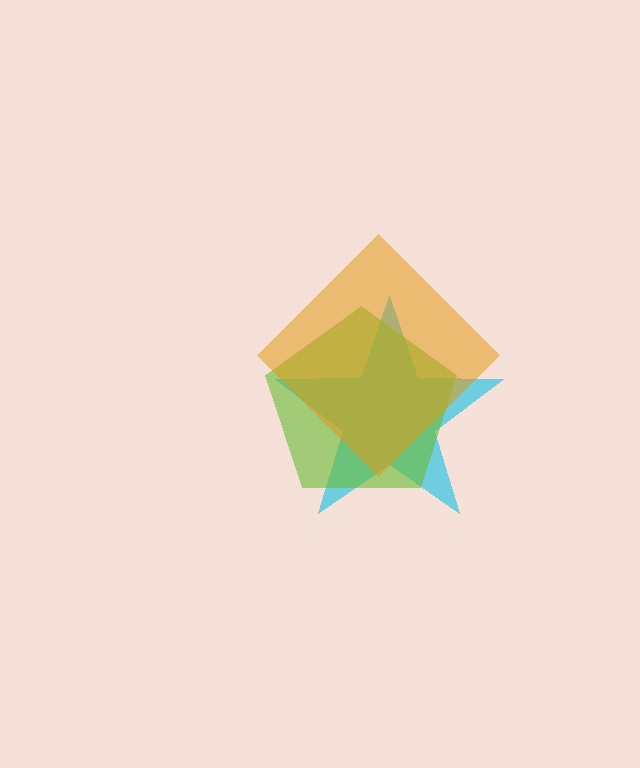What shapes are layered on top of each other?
The layered shapes are: a cyan star, a lime pentagon, an orange diamond.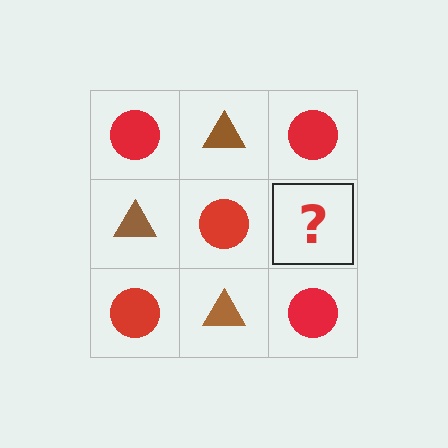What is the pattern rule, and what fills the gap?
The rule is that it alternates red circle and brown triangle in a checkerboard pattern. The gap should be filled with a brown triangle.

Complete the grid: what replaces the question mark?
The question mark should be replaced with a brown triangle.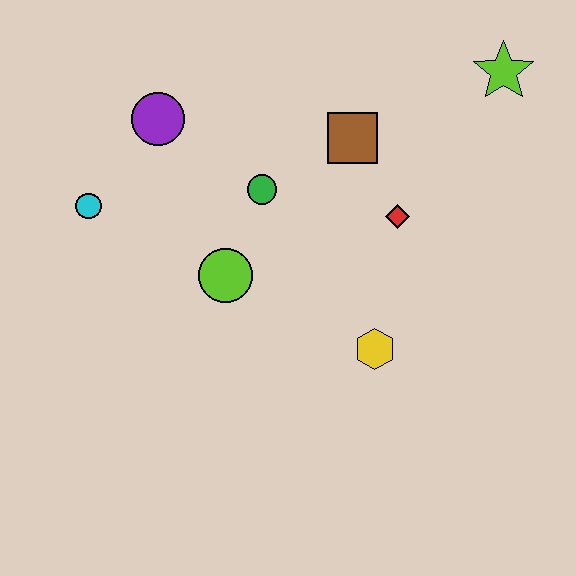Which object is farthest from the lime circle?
The lime star is farthest from the lime circle.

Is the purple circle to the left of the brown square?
Yes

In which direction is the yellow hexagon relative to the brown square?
The yellow hexagon is below the brown square.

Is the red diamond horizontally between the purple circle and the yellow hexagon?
No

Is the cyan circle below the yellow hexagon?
No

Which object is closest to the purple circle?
The cyan circle is closest to the purple circle.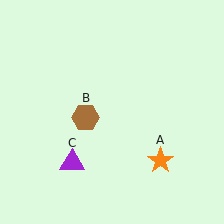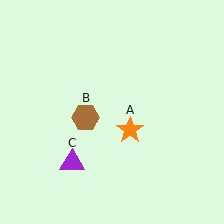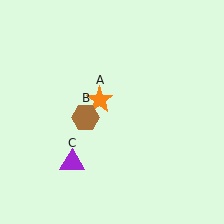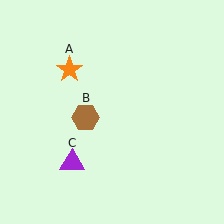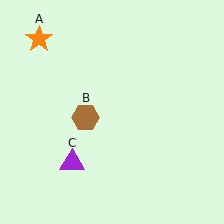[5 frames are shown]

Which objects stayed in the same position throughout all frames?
Brown hexagon (object B) and purple triangle (object C) remained stationary.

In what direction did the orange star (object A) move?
The orange star (object A) moved up and to the left.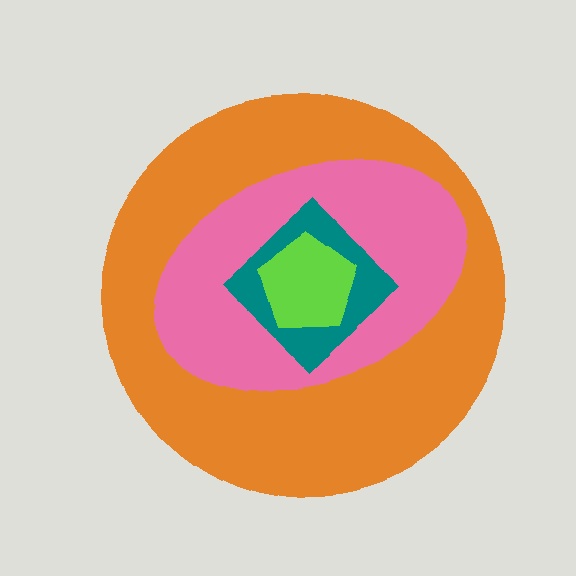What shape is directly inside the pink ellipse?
The teal diamond.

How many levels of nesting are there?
4.